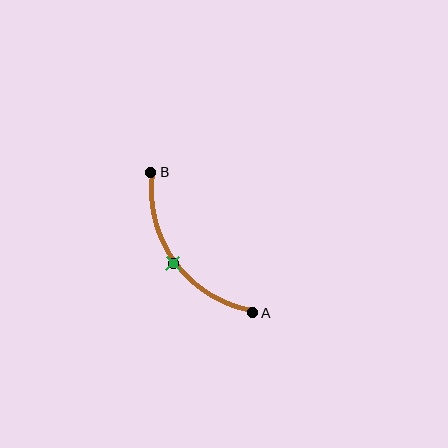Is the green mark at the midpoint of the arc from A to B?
Yes. The green mark lies on the arc at equal arc-length from both A and B — it is the arc midpoint.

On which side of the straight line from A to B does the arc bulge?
The arc bulges below and to the left of the straight line connecting A and B.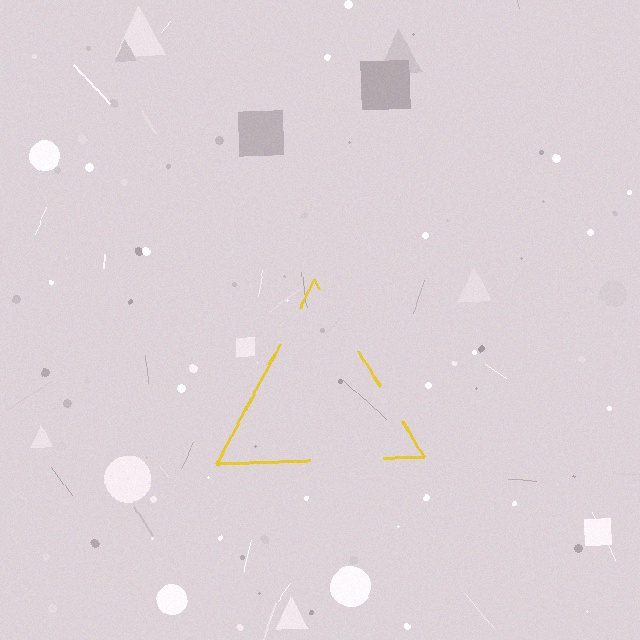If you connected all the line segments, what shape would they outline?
They would outline a triangle.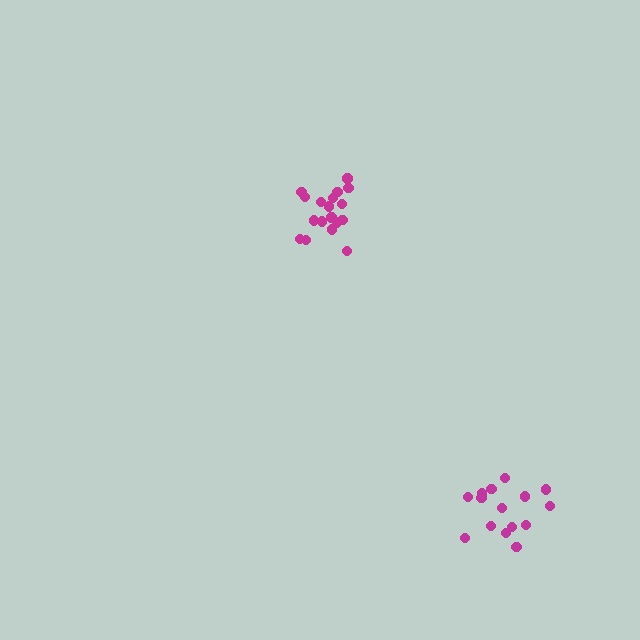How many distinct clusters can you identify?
There are 2 distinct clusters.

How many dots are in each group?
Group 1: 18 dots, Group 2: 15 dots (33 total).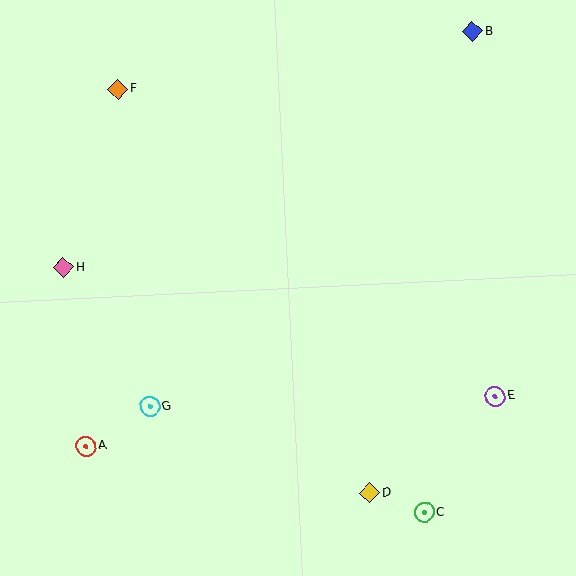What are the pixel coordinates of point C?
Point C is at (424, 512).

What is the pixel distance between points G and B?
The distance between G and B is 495 pixels.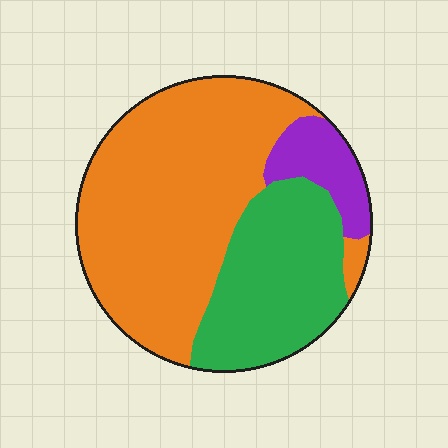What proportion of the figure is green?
Green covers around 30% of the figure.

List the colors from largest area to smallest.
From largest to smallest: orange, green, purple.